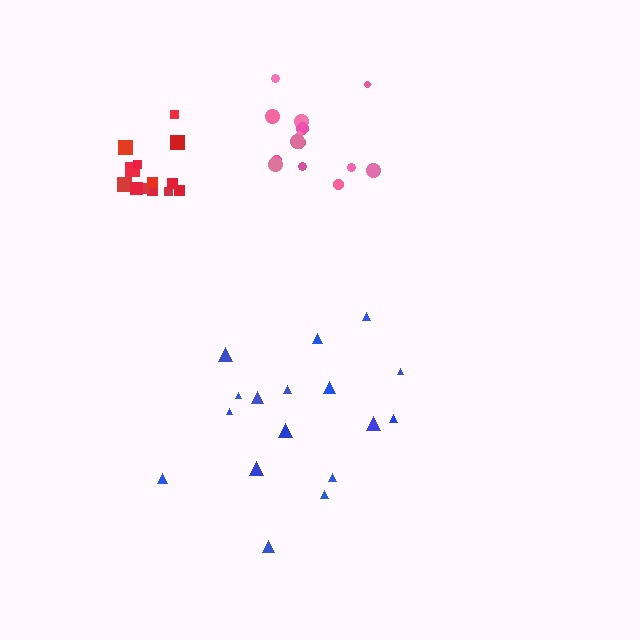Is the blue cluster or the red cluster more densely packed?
Red.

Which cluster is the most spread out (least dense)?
Blue.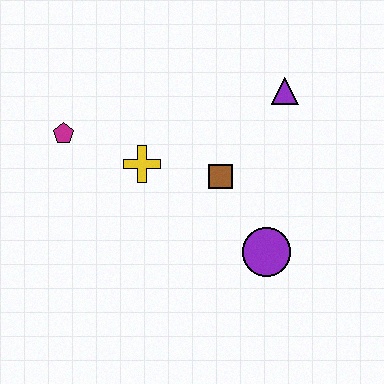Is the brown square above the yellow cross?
No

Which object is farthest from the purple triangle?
The magenta pentagon is farthest from the purple triangle.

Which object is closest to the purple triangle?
The brown square is closest to the purple triangle.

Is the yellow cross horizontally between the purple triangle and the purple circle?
No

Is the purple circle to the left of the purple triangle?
Yes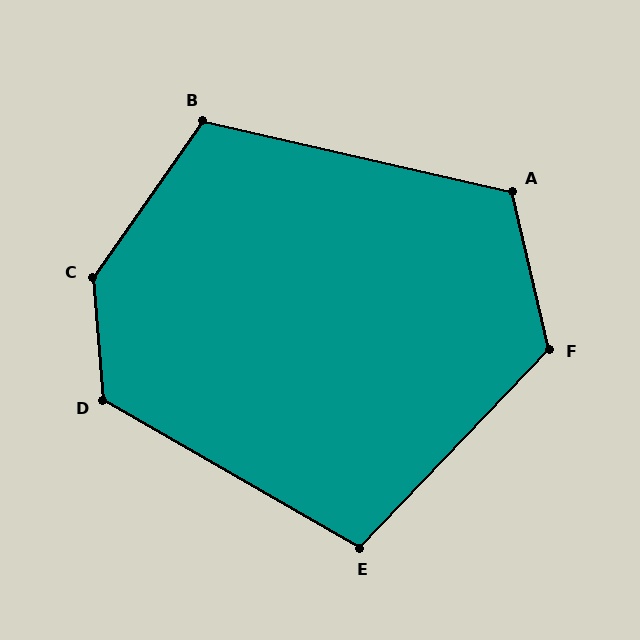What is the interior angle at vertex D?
Approximately 125 degrees (obtuse).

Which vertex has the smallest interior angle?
E, at approximately 104 degrees.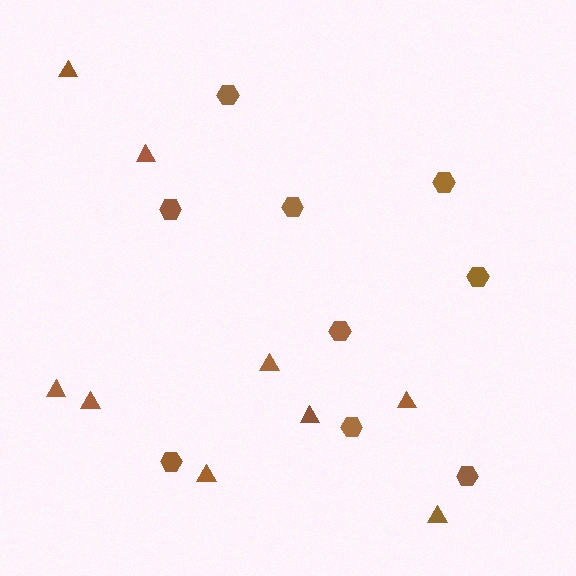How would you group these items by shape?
There are 2 groups: one group of hexagons (9) and one group of triangles (9).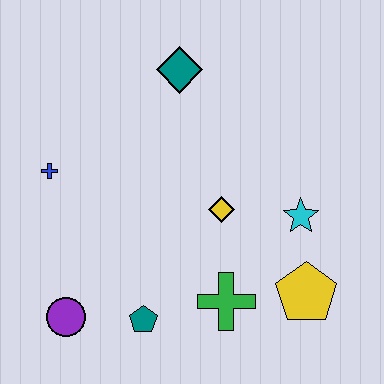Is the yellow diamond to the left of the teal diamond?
No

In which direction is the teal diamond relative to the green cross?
The teal diamond is above the green cross.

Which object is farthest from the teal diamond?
The purple circle is farthest from the teal diamond.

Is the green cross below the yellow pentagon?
Yes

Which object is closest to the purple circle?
The teal pentagon is closest to the purple circle.